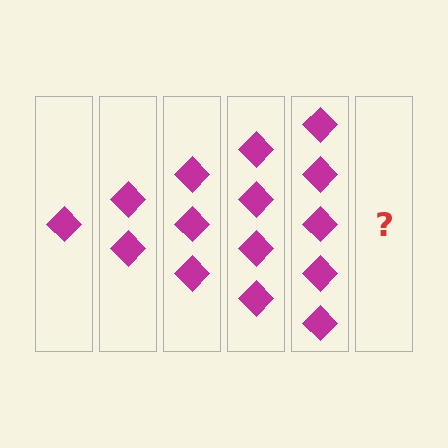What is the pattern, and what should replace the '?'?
The pattern is that each step adds one more diamond. The '?' should be 6 diamonds.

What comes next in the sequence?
The next element should be 6 diamonds.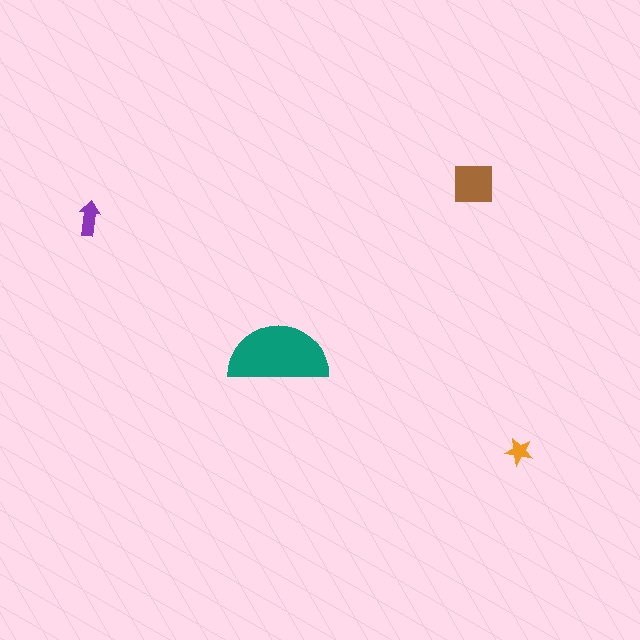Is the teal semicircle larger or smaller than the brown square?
Larger.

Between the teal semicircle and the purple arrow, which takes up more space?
The teal semicircle.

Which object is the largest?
The teal semicircle.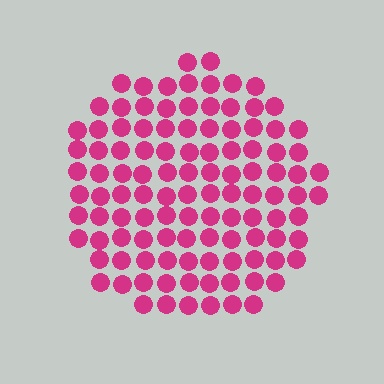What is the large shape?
The large shape is a circle.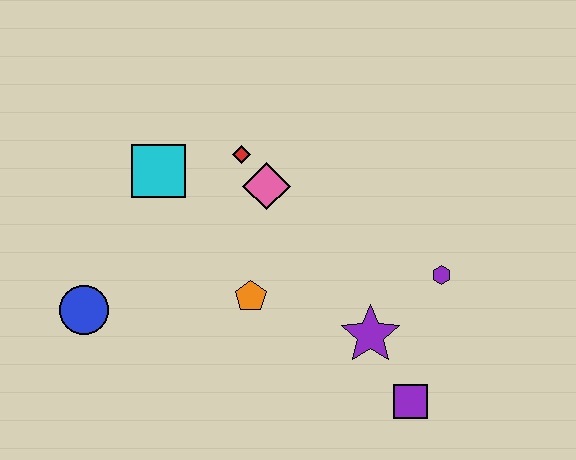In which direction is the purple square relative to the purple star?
The purple square is below the purple star.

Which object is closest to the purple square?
The purple star is closest to the purple square.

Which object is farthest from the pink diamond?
The purple square is farthest from the pink diamond.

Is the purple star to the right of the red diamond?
Yes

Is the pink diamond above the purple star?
Yes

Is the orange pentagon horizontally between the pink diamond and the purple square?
No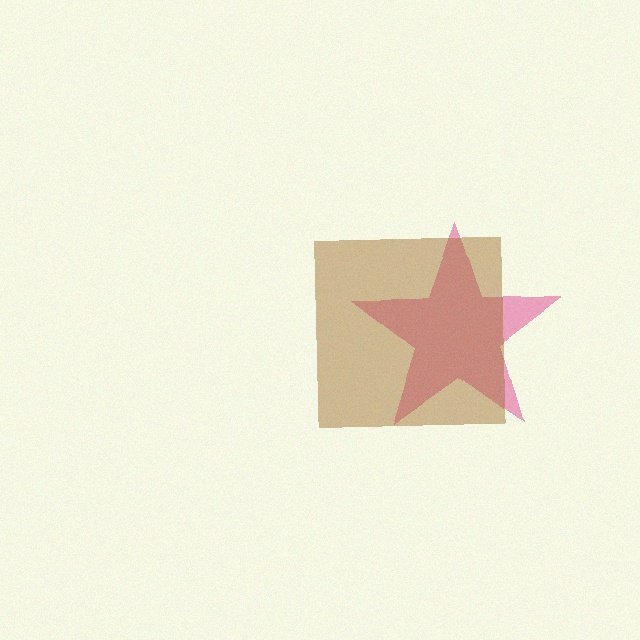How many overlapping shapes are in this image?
There are 2 overlapping shapes in the image.